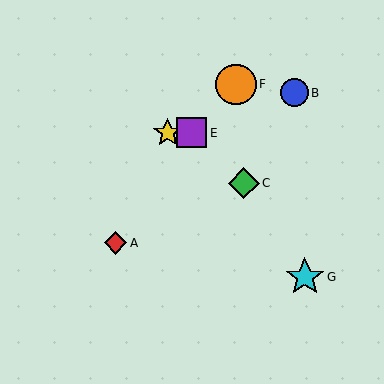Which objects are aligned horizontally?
Objects D, E are aligned horizontally.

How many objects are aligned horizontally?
2 objects (D, E) are aligned horizontally.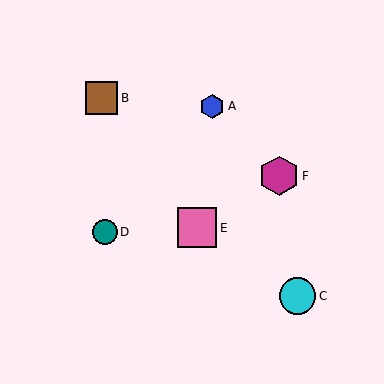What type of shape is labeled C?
Shape C is a cyan circle.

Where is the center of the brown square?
The center of the brown square is at (102, 98).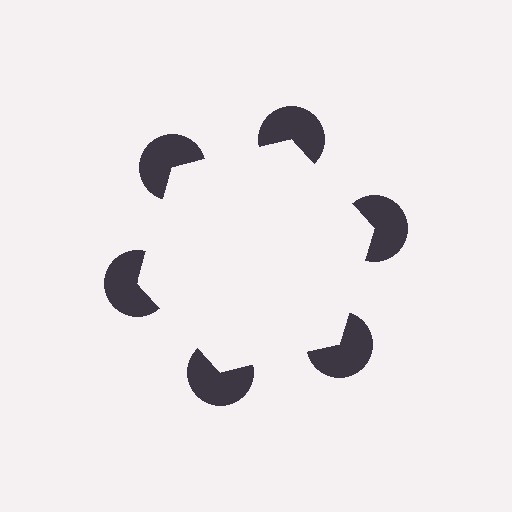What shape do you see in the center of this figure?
An illusory hexagon — its edges are inferred from the aligned wedge cuts in the pac-man discs, not physically drawn.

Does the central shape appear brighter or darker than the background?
It typically appears slightly brighter than the background, even though no actual brightness change is drawn.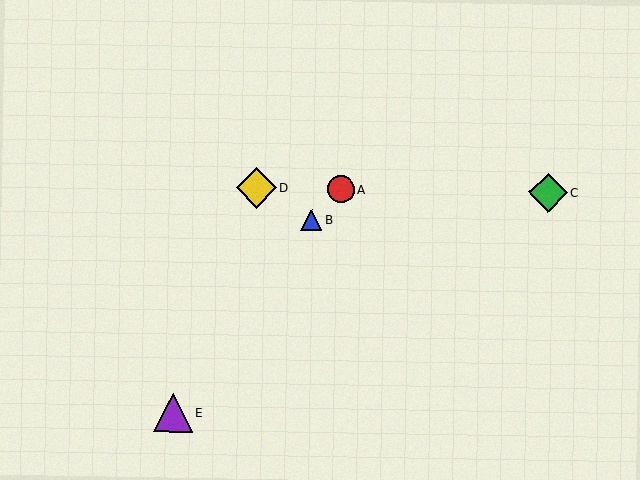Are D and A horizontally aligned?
Yes, both are at y≈188.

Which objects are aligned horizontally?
Objects A, C, D are aligned horizontally.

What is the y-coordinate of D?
Object D is at y≈188.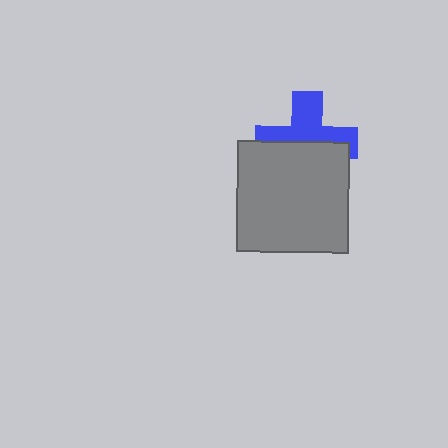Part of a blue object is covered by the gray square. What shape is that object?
It is a cross.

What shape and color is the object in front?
The object in front is a gray square.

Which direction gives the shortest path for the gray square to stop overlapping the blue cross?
Moving down gives the shortest separation.